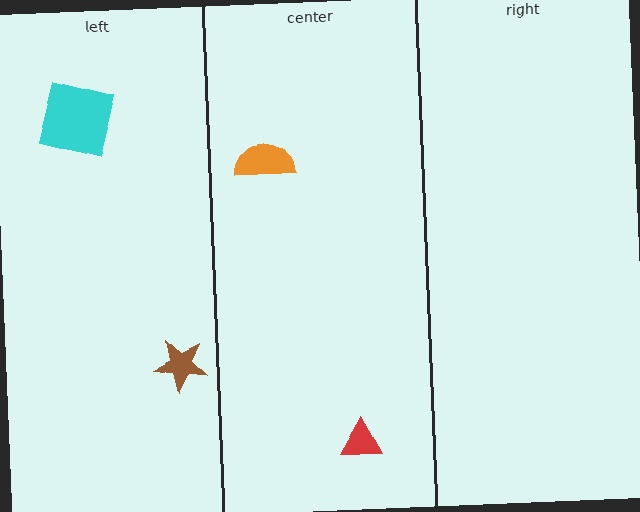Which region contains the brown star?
The left region.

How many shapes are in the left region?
2.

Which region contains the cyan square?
The left region.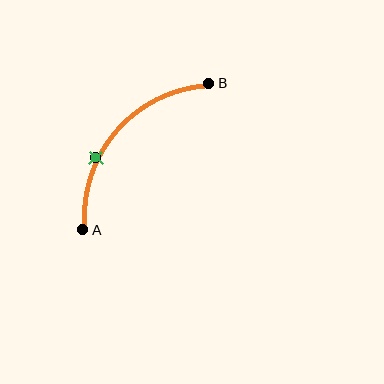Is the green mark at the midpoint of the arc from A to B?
No. The green mark lies on the arc but is closer to endpoint A. The arc midpoint would be at the point on the curve equidistant along the arc from both A and B.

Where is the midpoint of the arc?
The arc midpoint is the point on the curve farthest from the straight line joining A and B. It sits above and to the left of that line.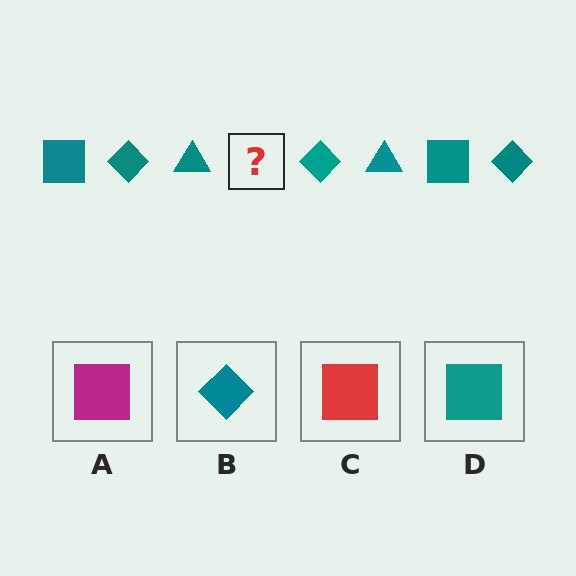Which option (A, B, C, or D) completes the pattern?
D.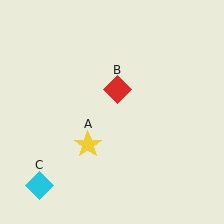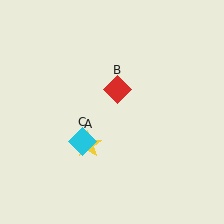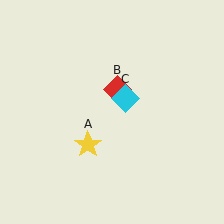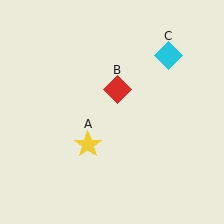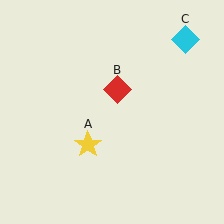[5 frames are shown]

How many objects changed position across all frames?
1 object changed position: cyan diamond (object C).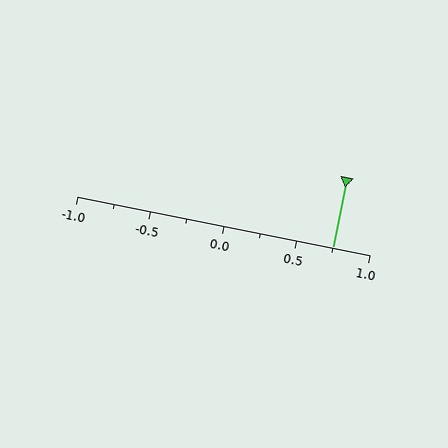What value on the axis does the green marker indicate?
The marker indicates approximately 0.75.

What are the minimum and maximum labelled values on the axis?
The axis runs from -1.0 to 1.0.